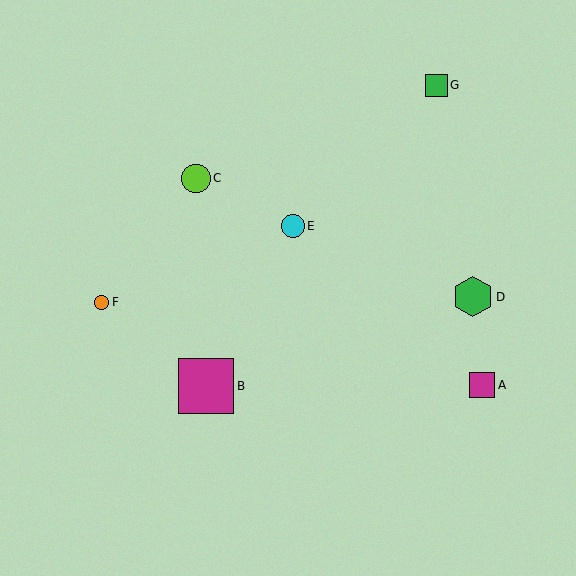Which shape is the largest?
The magenta square (labeled B) is the largest.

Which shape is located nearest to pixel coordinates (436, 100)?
The green square (labeled G) at (436, 85) is nearest to that location.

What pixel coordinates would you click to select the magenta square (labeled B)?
Click at (206, 386) to select the magenta square B.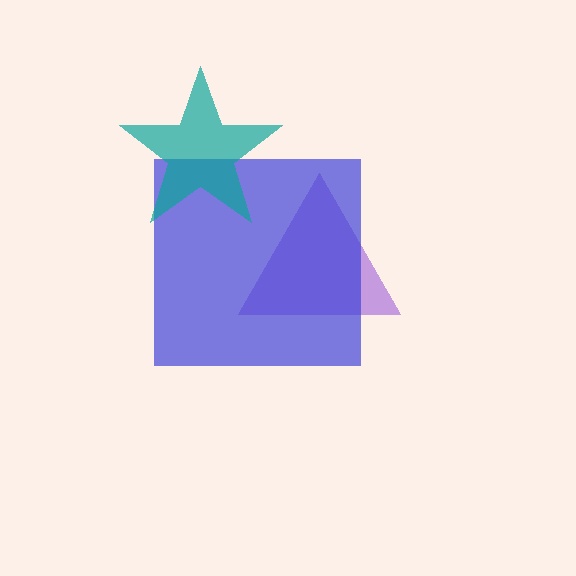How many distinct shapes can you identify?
There are 3 distinct shapes: a purple triangle, a blue square, a teal star.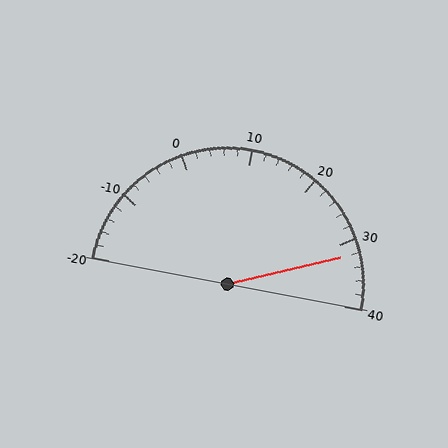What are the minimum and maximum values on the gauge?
The gauge ranges from -20 to 40.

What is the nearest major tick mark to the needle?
The nearest major tick mark is 30.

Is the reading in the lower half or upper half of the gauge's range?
The reading is in the upper half of the range (-20 to 40).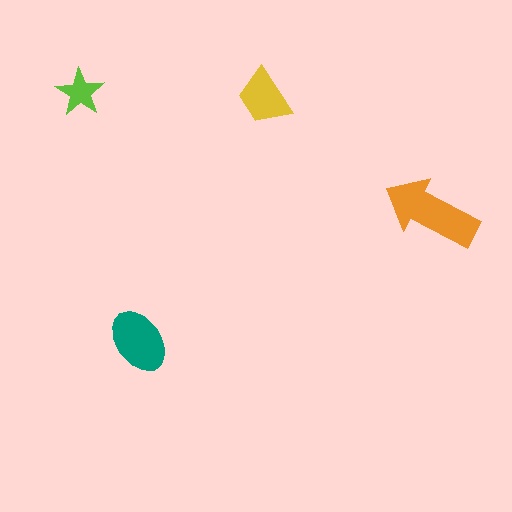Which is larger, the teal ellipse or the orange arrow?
The orange arrow.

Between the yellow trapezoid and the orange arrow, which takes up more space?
The orange arrow.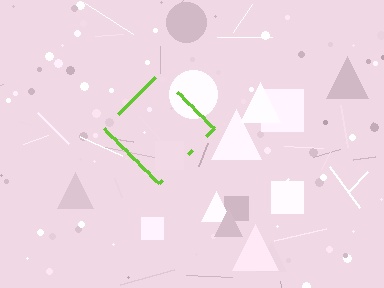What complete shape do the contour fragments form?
The contour fragments form a diamond.